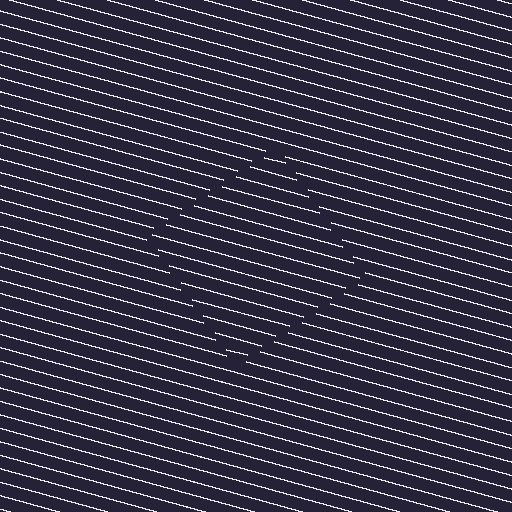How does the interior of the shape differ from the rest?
The interior of the shape contains the same grating, shifted by half a period — the contour is defined by the phase discontinuity where line-ends from the inner and outer gratings abut.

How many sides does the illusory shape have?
4 sides — the line-ends trace a square.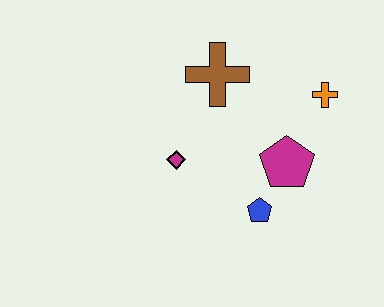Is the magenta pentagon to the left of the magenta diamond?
No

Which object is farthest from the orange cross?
The magenta diamond is farthest from the orange cross.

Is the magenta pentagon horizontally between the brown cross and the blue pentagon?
No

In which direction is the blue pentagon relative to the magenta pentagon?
The blue pentagon is below the magenta pentagon.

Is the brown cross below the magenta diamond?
No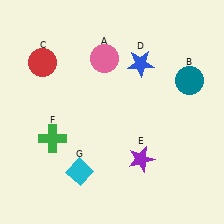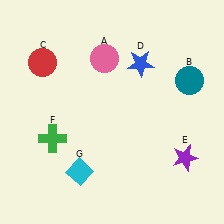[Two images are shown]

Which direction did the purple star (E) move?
The purple star (E) moved right.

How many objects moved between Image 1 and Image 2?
1 object moved between the two images.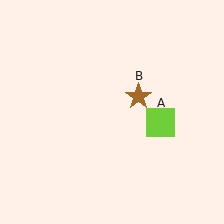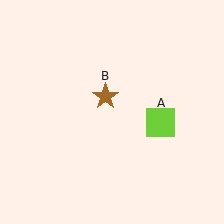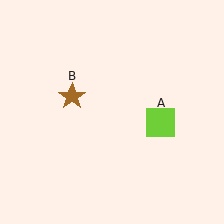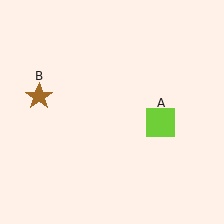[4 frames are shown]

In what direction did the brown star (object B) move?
The brown star (object B) moved left.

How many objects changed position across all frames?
1 object changed position: brown star (object B).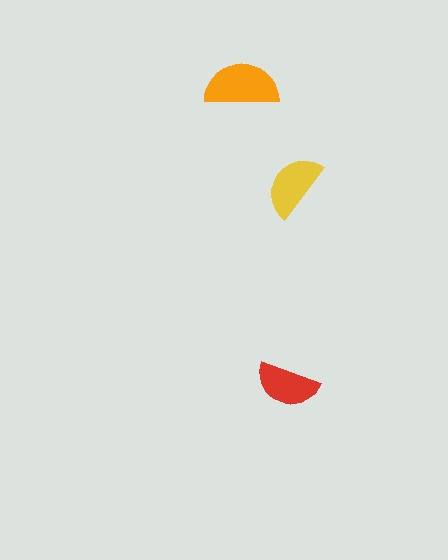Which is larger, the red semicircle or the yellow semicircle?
The yellow one.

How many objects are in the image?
There are 3 objects in the image.